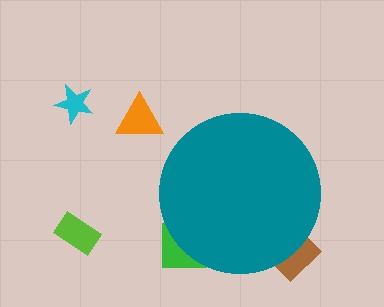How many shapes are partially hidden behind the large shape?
2 shapes are partially hidden.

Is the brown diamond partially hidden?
Yes, the brown diamond is partially hidden behind the teal circle.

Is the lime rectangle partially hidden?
No, the lime rectangle is fully visible.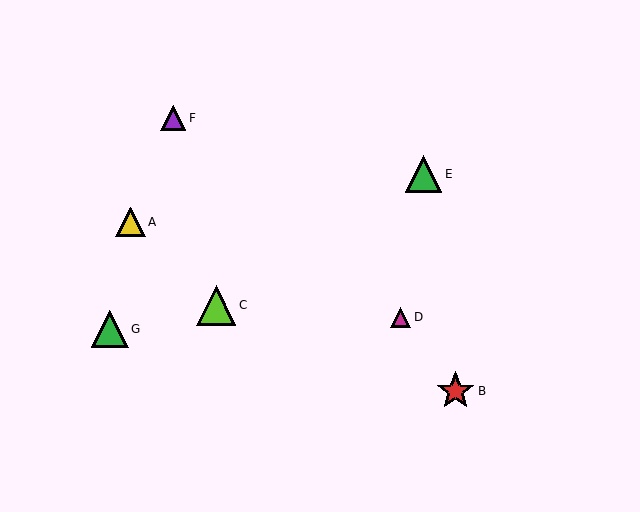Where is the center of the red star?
The center of the red star is at (455, 391).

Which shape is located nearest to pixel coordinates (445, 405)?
The red star (labeled B) at (455, 391) is nearest to that location.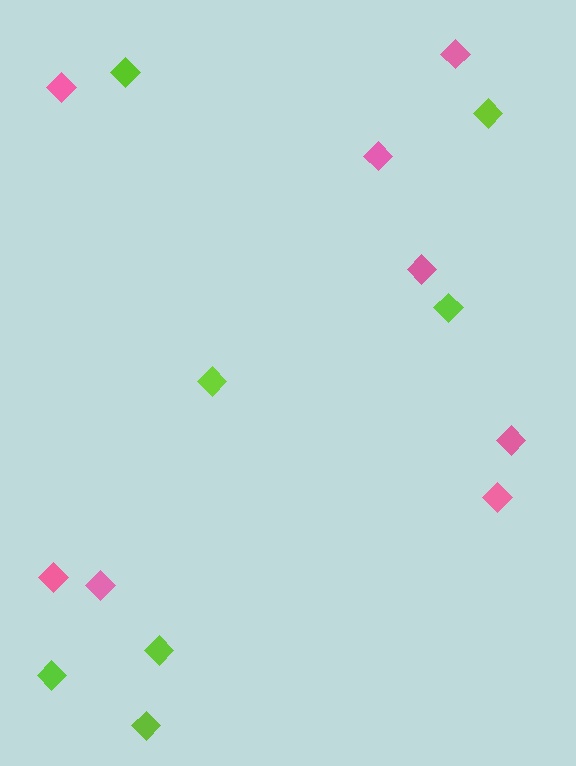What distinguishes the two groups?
There are 2 groups: one group of pink diamonds (8) and one group of lime diamonds (7).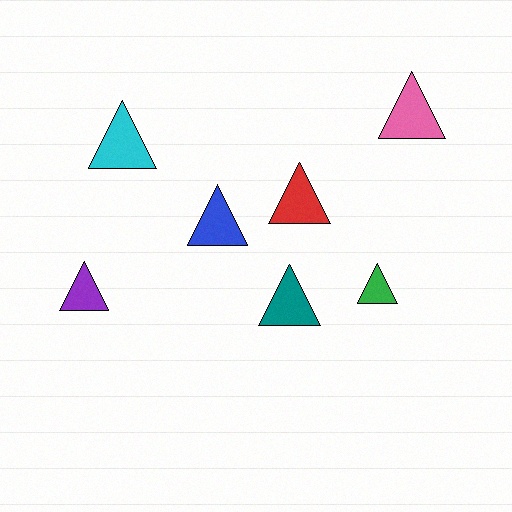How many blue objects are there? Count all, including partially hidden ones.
There is 1 blue object.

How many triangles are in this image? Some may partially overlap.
There are 7 triangles.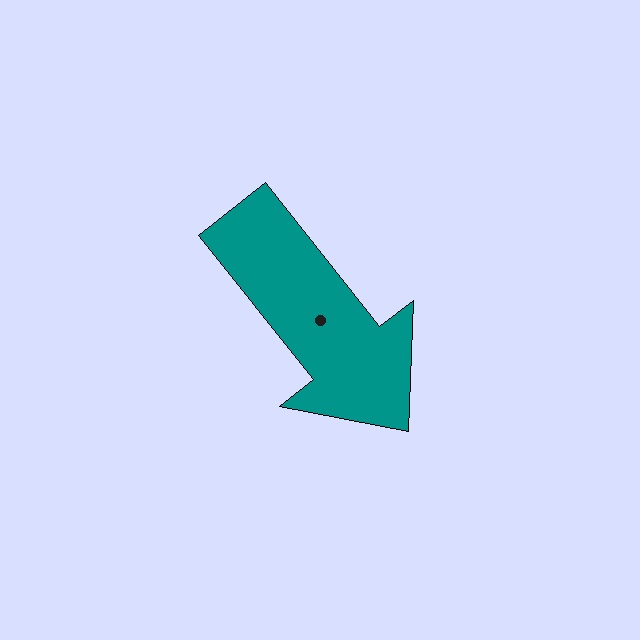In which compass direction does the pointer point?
Southeast.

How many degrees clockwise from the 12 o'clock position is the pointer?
Approximately 142 degrees.